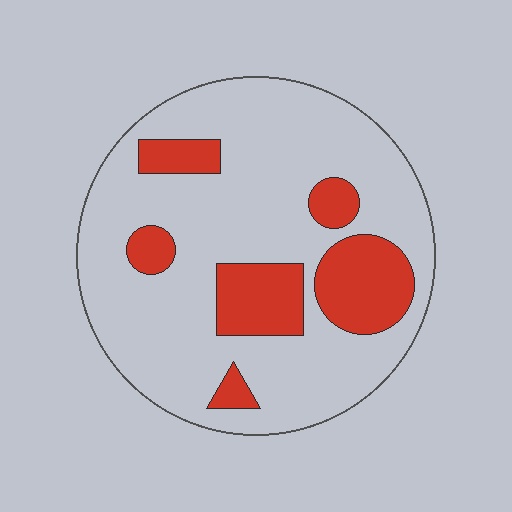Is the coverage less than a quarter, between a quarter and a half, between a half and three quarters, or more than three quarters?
Less than a quarter.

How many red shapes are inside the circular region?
6.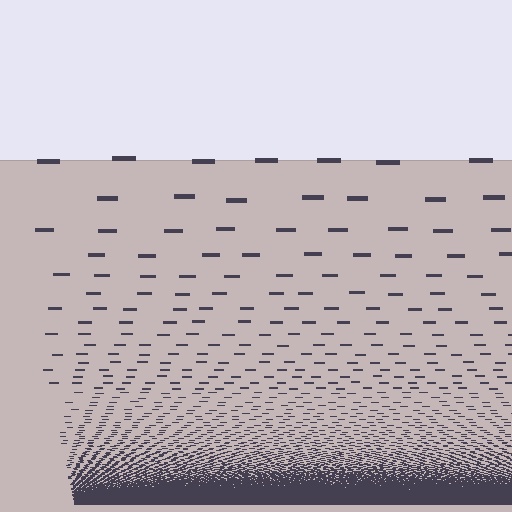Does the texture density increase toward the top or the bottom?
Density increases toward the bottom.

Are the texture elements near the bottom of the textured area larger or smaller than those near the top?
Smaller. The gradient is inverted — elements near the bottom are smaller and denser.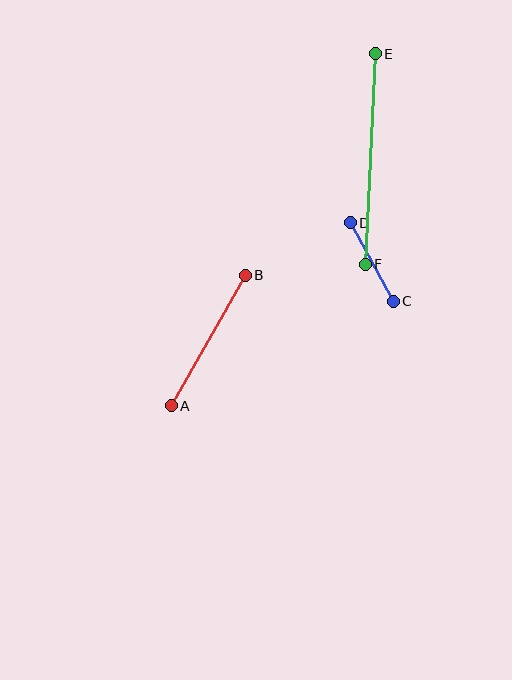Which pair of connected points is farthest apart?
Points E and F are farthest apart.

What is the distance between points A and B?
The distance is approximately 150 pixels.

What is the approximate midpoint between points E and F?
The midpoint is at approximately (370, 159) pixels.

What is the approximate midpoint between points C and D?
The midpoint is at approximately (372, 262) pixels.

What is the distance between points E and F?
The distance is approximately 211 pixels.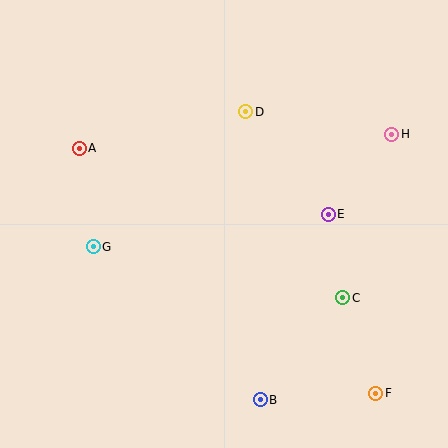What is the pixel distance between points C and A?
The distance between C and A is 303 pixels.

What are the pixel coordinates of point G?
Point G is at (93, 247).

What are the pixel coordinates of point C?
Point C is at (343, 298).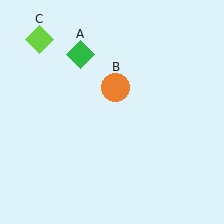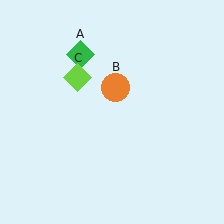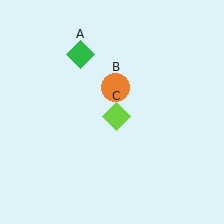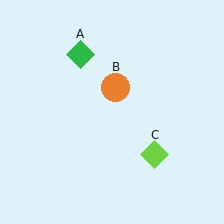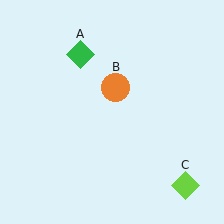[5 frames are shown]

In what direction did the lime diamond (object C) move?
The lime diamond (object C) moved down and to the right.